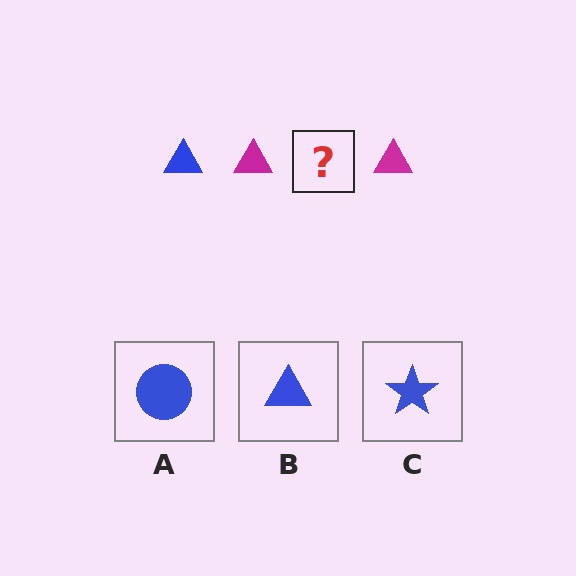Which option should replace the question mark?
Option B.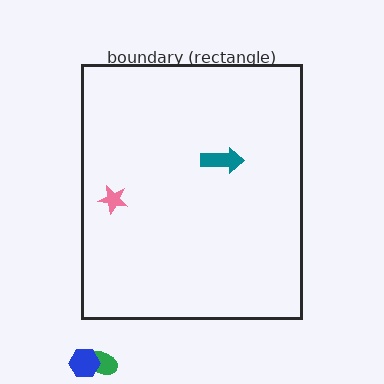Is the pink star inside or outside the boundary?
Inside.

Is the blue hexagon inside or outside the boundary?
Outside.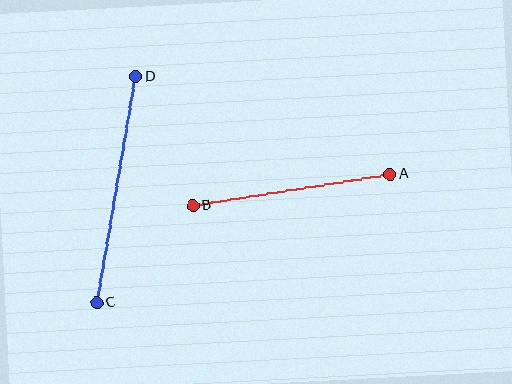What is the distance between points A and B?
The distance is approximately 200 pixels.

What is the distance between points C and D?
The distance is approximately 229 pixels.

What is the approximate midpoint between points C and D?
The midpoint is at approximately (116, 190) pixels.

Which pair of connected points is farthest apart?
Points C and D are farthest apart.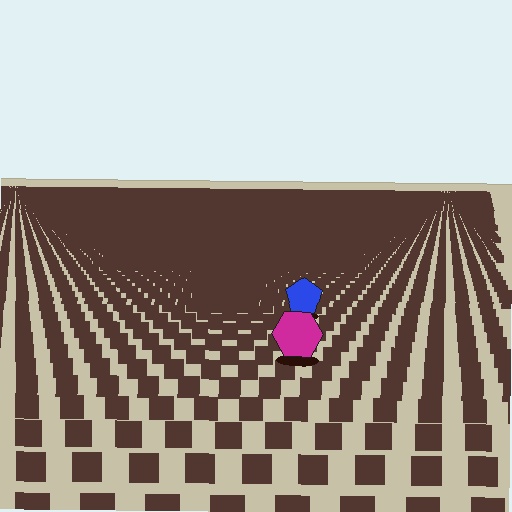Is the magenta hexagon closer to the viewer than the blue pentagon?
Yes. The magenta hexagon is closer — you can tell from the texture gradient: the ground texture is coarser near it.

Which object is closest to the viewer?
The magenta hexagon is closest. The texture marks near it are larger and more spread out.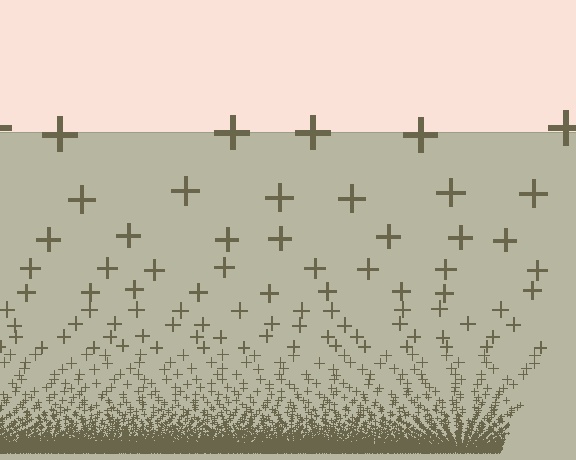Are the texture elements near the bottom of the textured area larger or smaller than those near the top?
Smaller. The gradient is inverted — elements near the bottom are smaller and denser.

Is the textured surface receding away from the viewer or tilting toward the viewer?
The surface appears to tilt toward the viewer. Texture elements get larger and sparser toward the top.